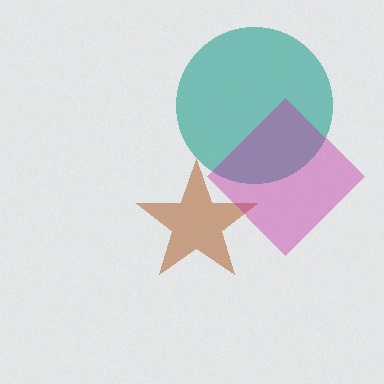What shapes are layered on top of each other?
The layered shapes are: a teal circle, a brown star, a magenta diamond.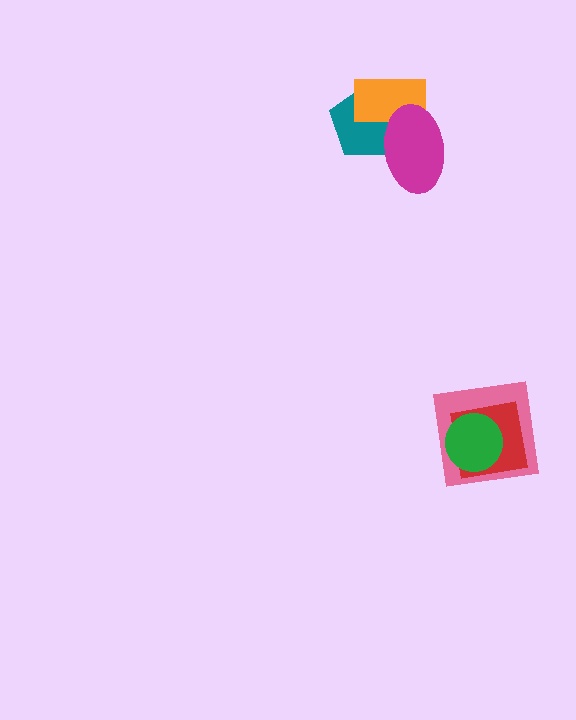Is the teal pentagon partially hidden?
Yes, it is partially covered by another shape.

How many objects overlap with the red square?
2 objects overlap with the red square.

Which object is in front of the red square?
The green circle is in front of the red square.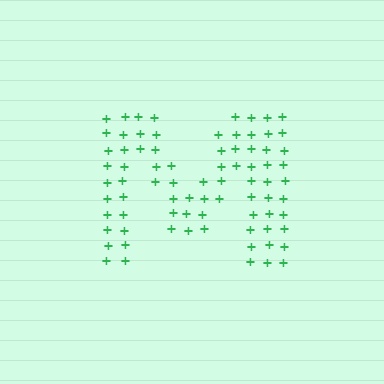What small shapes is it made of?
It is made of small plus signs.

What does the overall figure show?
The overall figure shows the letter M.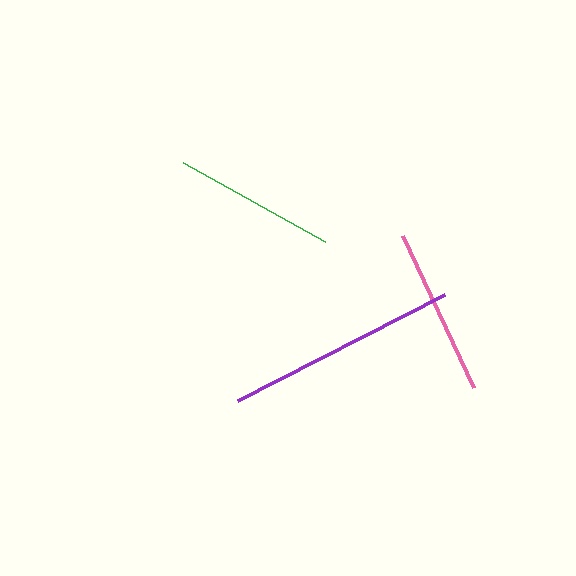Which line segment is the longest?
The purple line is the longest at approximately 233 pixels.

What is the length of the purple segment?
The purple segment is approximately 233 pixels long.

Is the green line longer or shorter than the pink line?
The pink line is longer than the green line.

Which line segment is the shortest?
The green line is the shortest at approximately 163 pixels.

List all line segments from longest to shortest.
From longest to shortest: purple, pink, green.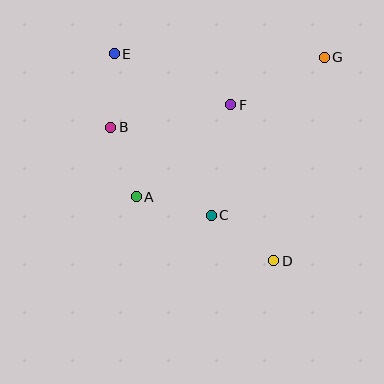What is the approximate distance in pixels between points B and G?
The distance between B and G is approximately 225 pixels.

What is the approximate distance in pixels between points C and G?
The distance between C and G is approximately 194 pixels.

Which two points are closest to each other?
Points B and E are closest to each other.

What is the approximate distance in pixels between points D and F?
The distance between D and F is approximately 162 pixels.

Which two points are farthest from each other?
Points D and E are farthest from each other.